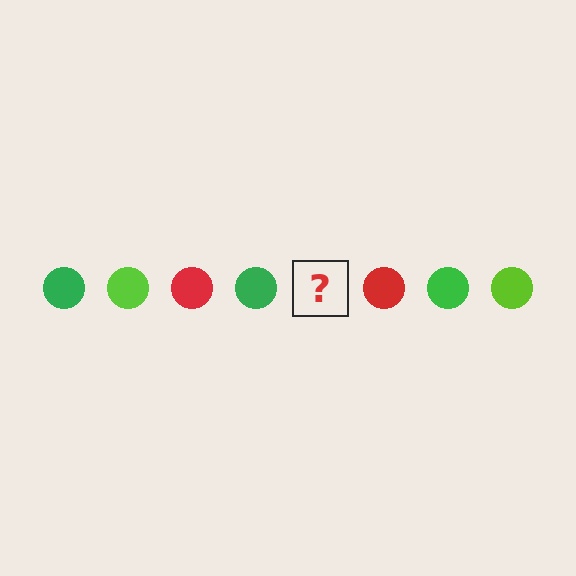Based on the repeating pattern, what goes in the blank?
The blank should be a lime circle.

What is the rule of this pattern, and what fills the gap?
The rule is that the pattern cycles through green, lime, red circles. The gap should be filled with a lime circle.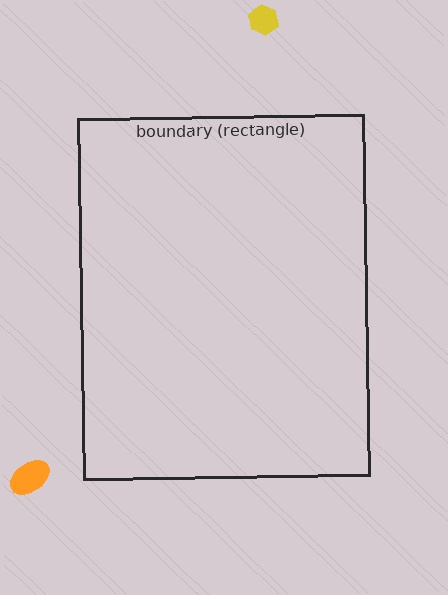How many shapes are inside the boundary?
0 inside, 2 outside.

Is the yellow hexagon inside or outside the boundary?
Outside.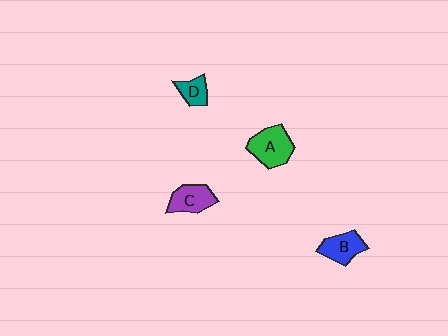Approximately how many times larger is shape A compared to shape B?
Approximately 1.3 times.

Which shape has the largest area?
Shape A (green).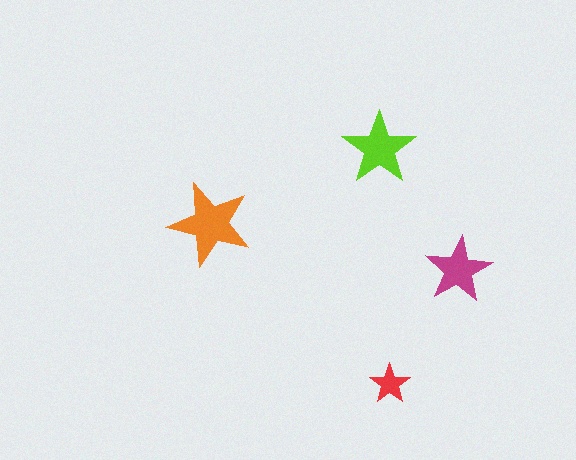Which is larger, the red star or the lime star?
The lime one.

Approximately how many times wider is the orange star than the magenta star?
About 1.5 times wider.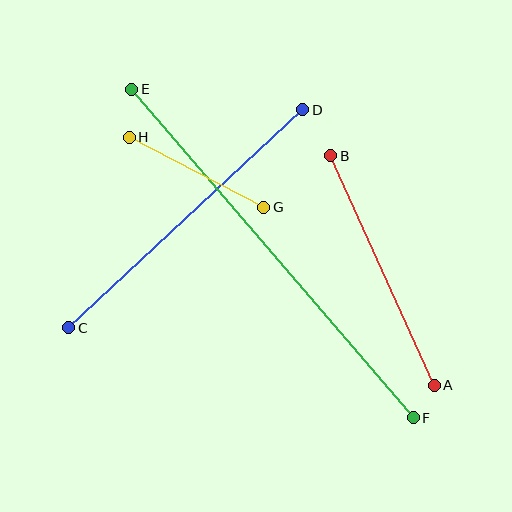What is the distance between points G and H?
The distance is approximately 151 pixels.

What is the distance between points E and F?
The distance is approximately 433 pixels.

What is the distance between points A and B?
The distance is approximately 252 pixels.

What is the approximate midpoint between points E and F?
The midpoint is at approximately (273, 253) pixels.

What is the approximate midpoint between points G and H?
The midpoint is at approximately (197, 172) pixels.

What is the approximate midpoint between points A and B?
The midpoint is at approximately (383, 271) pixels.